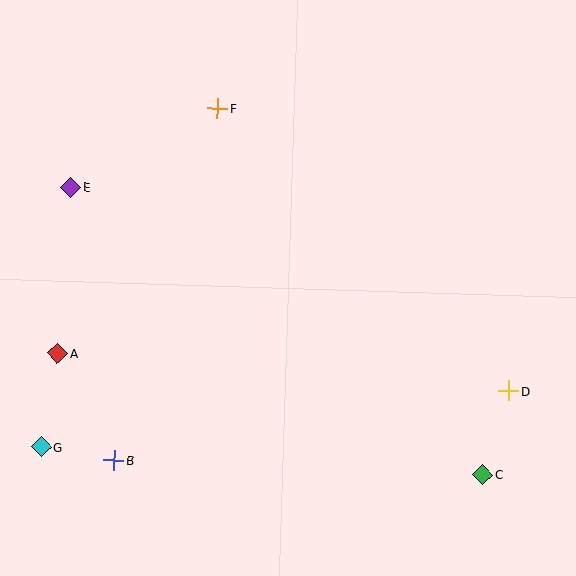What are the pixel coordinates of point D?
Point D is at (508, 391).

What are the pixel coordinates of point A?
Point A is at (58, 353).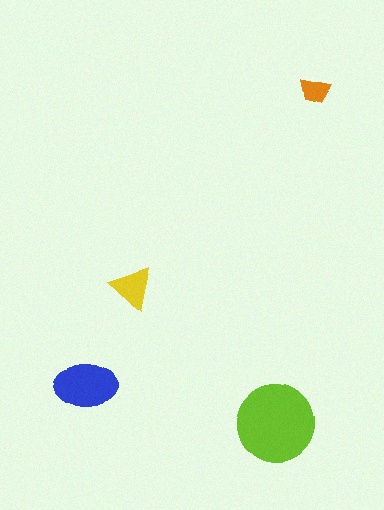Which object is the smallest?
The orange trapezoid.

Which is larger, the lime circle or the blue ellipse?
The lime circle.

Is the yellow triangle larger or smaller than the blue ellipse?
Smaller.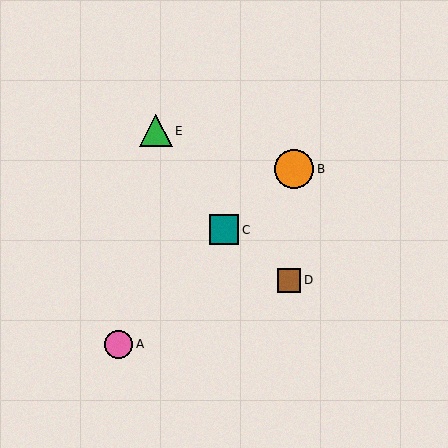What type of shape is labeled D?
Shape D is a brown square.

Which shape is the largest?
The orange circle (labeled B) is the largest.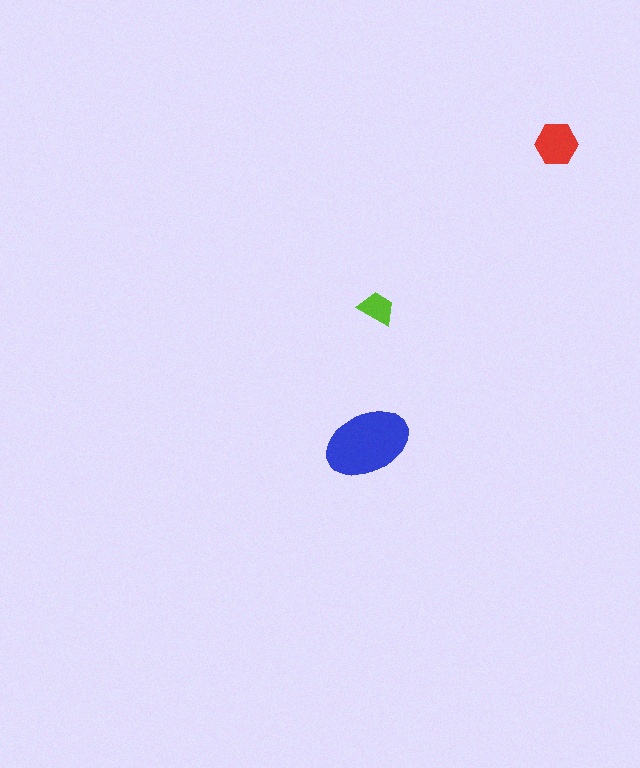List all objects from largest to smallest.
The blue ellipse, the red hexagon, the lime trapezoid.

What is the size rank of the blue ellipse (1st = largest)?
1st.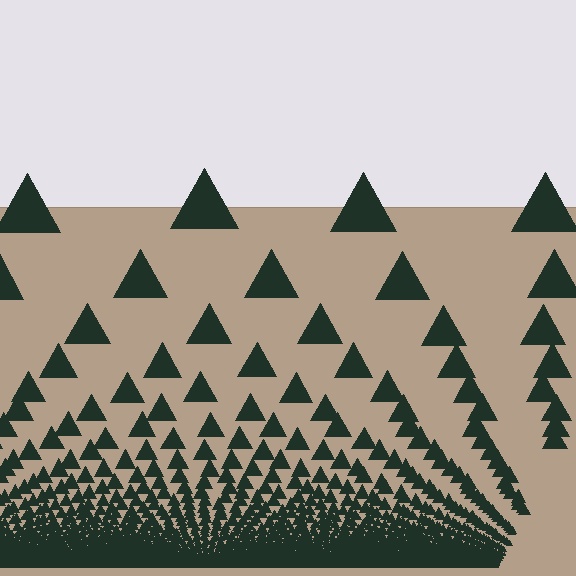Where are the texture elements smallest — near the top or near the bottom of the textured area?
Near the bottom.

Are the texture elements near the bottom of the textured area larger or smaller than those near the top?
Smaller. The gradient is inverted — elements near the bottom are smaller and denser.